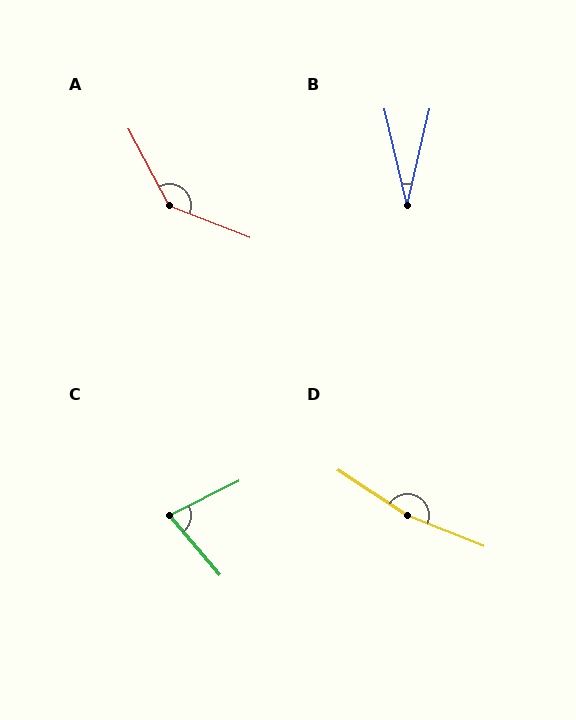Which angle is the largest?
D, at approximately 169 degrees.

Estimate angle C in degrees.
Approximately 76 degrees.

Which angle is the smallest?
B, at approximately 26 degrees.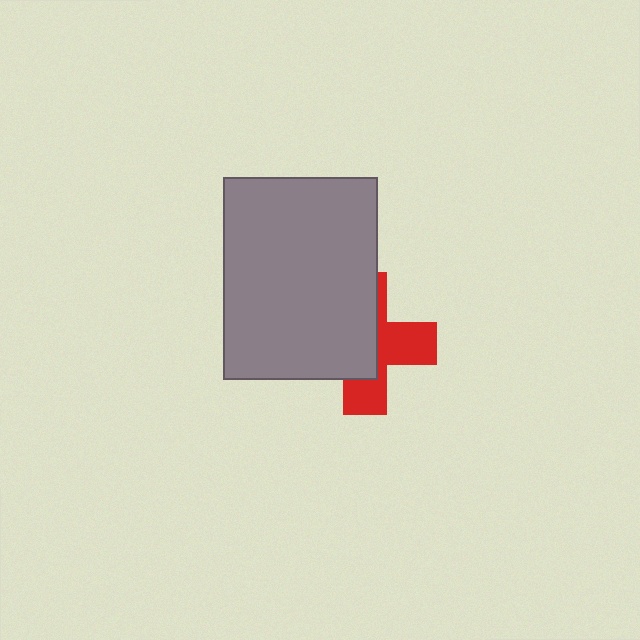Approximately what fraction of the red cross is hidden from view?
Roughly 55% of the red cross is hidden behind the gray rectangle.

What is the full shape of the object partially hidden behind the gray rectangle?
The partially hidden object is a red cross.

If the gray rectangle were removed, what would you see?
You would see the complete red cross.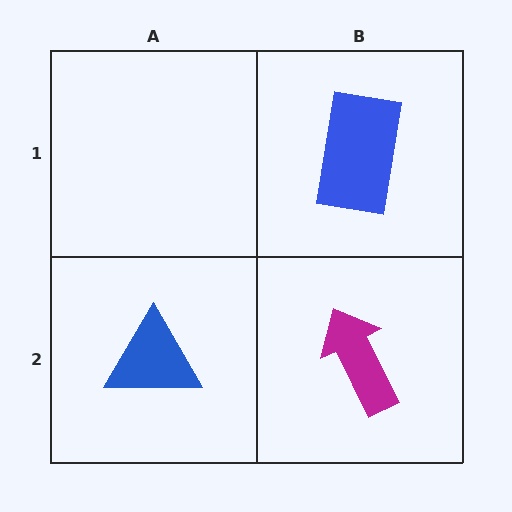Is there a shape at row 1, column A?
No, that cell is empty.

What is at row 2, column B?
A magenta arrow.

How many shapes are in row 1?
1 shape.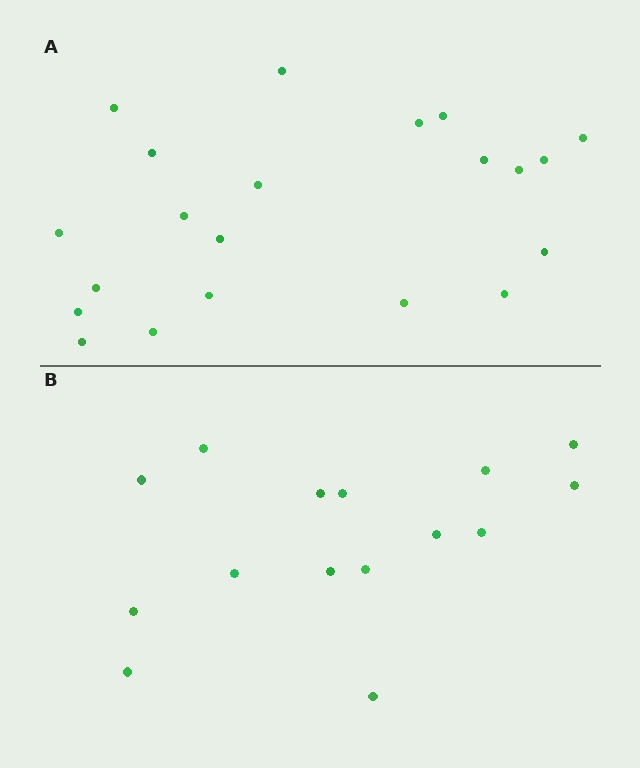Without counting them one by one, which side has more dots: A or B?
Region A (the top region) has more dots.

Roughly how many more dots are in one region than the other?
Region A has about 6 more dots than region B.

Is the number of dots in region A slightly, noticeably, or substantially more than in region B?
Region A has noticeably more, but not dramatically so. The ratio is roughly 1.4 to 1.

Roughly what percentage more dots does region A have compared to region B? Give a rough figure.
About 40% more.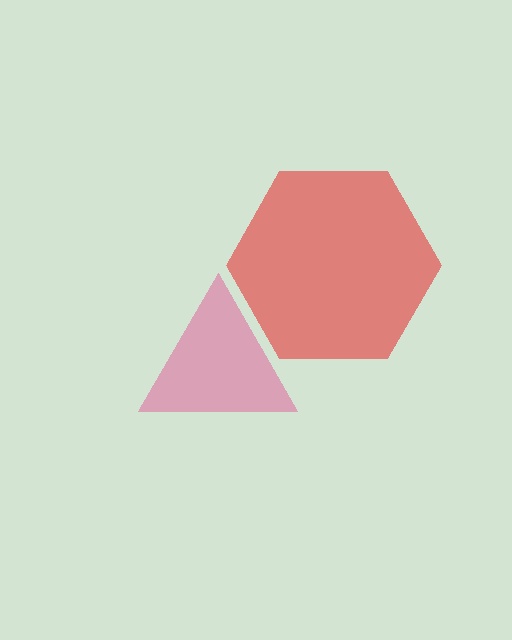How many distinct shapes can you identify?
There are 2 distinct shapes: a pink triangle, a red hexagon.